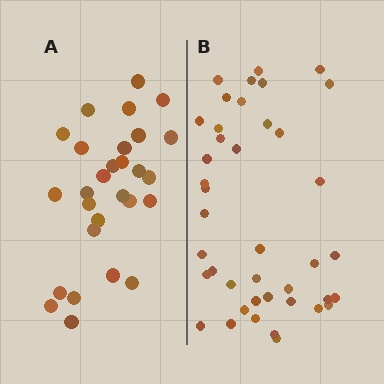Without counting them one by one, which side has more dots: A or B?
Region B (the right region) has more dots.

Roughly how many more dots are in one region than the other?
Region B has approximately 15 more dots than region A.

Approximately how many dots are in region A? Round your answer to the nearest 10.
About 30 dots. (The exact count is 28, which rounds to 30.)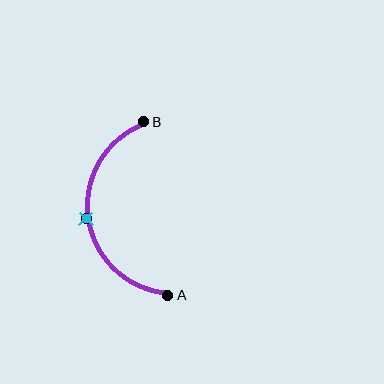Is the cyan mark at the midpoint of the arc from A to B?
Yes. The cyan mark lies on the arc at equal arc-length from both A and B — it is the arc midpoint.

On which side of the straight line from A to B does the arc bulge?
The arc bulges to the left of the straight line connecting A and B.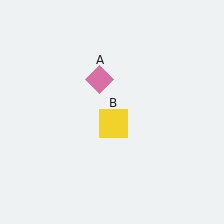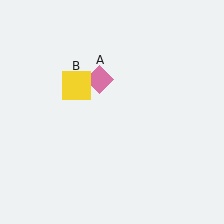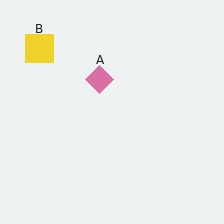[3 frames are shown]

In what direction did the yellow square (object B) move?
The yellow square (object B) moved up and to the left.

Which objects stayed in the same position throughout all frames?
Pink diamond (object A) remained stationary.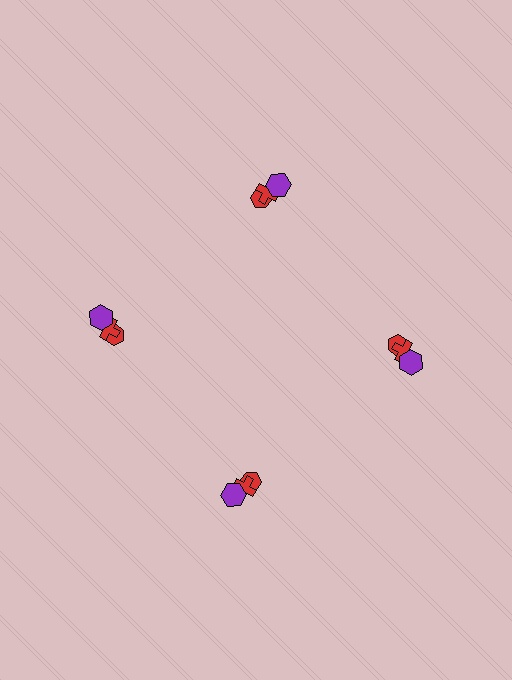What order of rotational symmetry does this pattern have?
This pattern has 4-fold rotational symmetry.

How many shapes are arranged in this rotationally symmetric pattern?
There are 12 shapes, arranged in 4 groups of 3.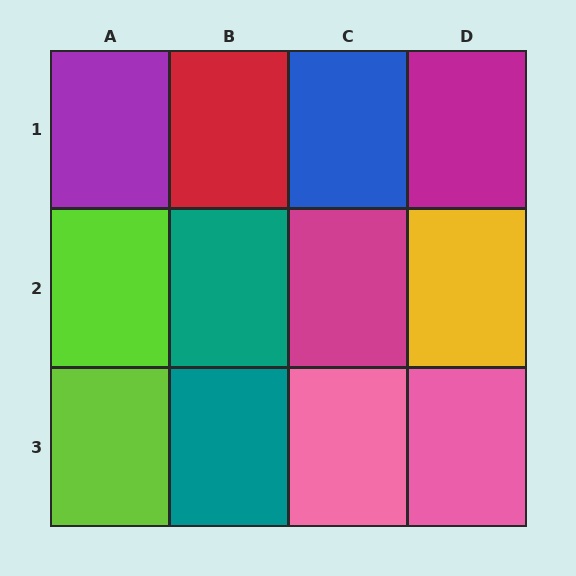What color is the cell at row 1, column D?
Magenta.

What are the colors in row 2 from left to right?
Lime, teal, magenta, yellow.